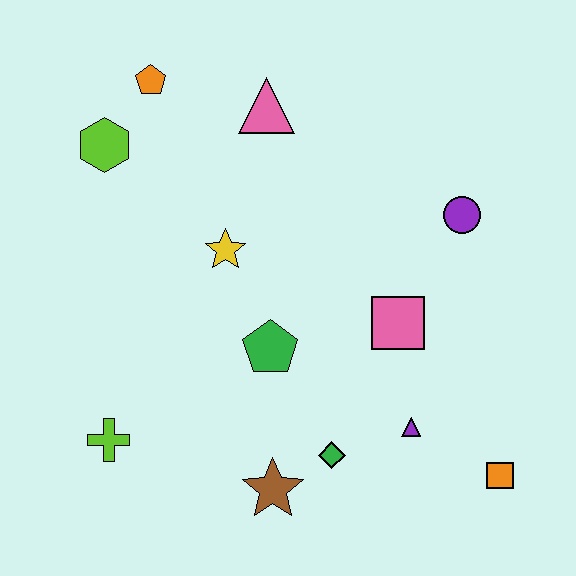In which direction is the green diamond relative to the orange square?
The green diamond is to the left of the orange square.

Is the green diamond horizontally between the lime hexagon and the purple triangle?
Yes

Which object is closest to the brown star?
The green diamond is closest to the brown star.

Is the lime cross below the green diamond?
No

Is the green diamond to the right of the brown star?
Yes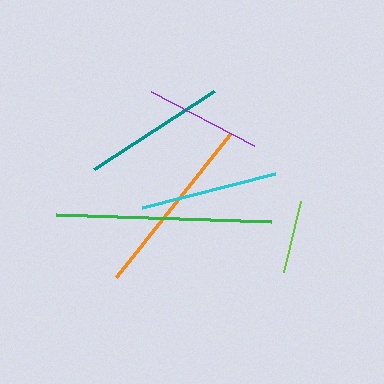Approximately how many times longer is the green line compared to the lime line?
The green line is approximately 2.9 times the length of the lime line.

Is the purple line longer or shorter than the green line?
The green line is longer than the purple line.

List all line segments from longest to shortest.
From longest to shortest: green, orange, teal, cyan, purple, lime.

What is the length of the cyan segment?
The cyan segment is approximately 137 pixels long.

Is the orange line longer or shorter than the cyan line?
The orange line is longer than the cyan line.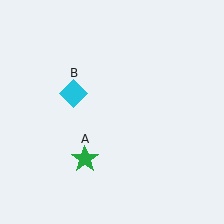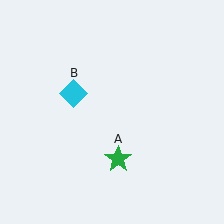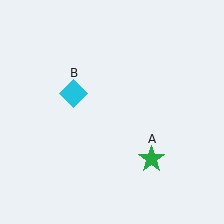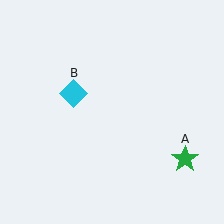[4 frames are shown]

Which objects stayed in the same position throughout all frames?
Cyan diamond (object B) remained stationary.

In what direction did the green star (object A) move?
The green star (object A) moved right.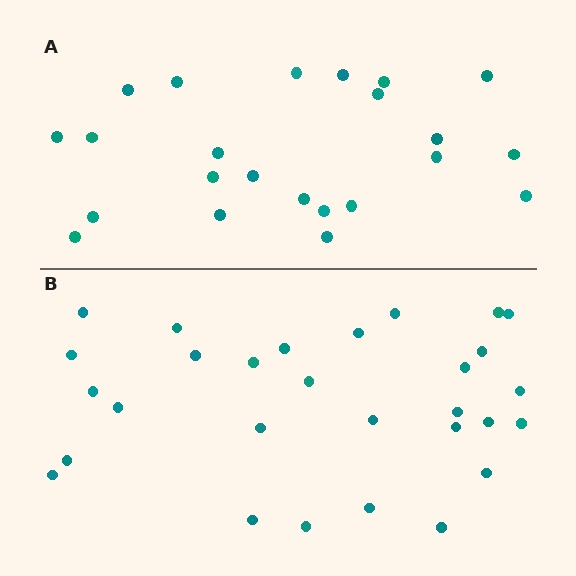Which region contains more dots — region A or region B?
Region B (the bottom region) has more dots.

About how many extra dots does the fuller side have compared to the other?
Region B has about 6 more dots than region A.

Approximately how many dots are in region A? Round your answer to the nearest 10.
About 20 dots. (The exact count is 23, which rounds to 20.)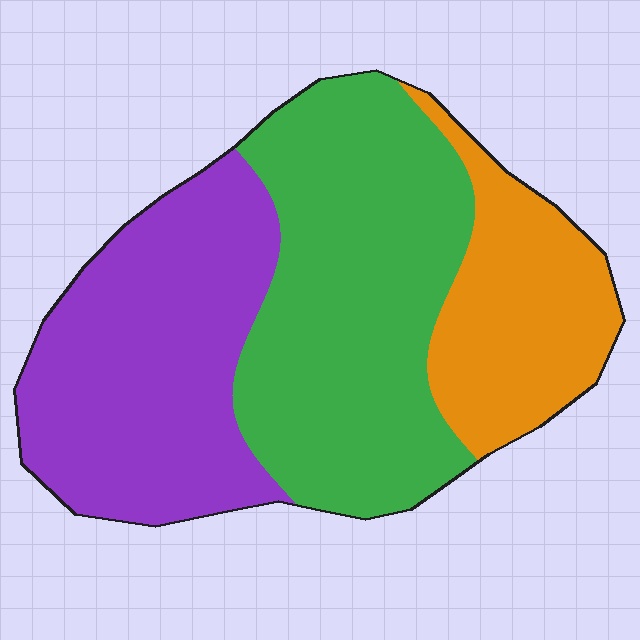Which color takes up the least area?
Orange, at roughly 20%.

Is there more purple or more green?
Green.